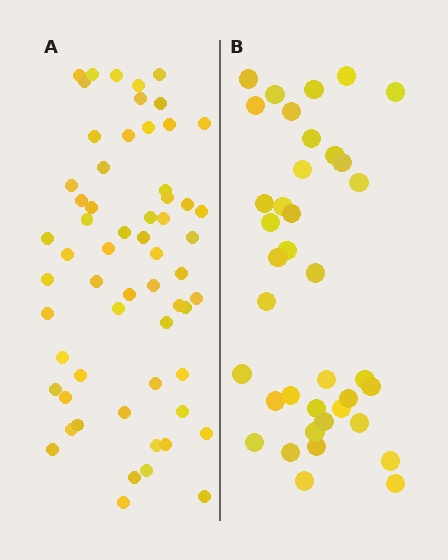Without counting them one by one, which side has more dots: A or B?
Region A (the left region) has more dots.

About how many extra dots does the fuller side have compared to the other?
Region A has approximately 20 more dots than region B.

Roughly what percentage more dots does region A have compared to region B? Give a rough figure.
About 60% more.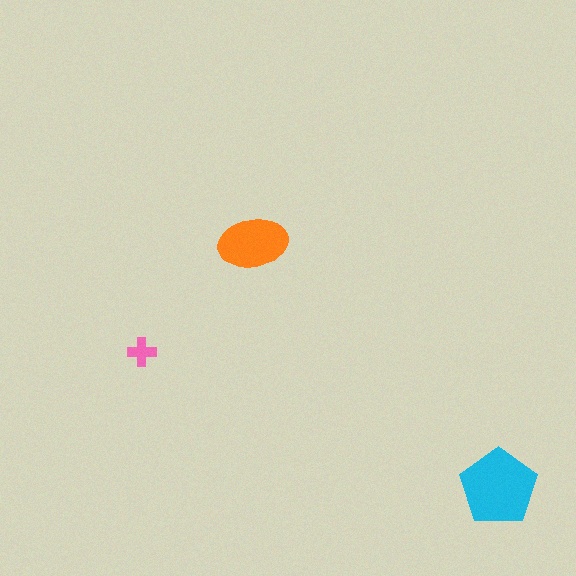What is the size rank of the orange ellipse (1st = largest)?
2nd.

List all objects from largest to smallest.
The cyan pentagon, the orange ellipse, the pink cross.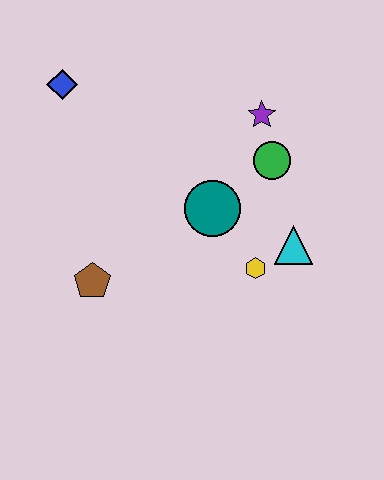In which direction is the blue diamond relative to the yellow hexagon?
The blue diamond is to the left of the yellow hexagon.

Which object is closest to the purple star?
The green circle is closest to the purple star.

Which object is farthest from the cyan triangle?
The blue diamond is farthest from the cyan triangle.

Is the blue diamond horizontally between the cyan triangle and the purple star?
No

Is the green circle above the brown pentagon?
Yes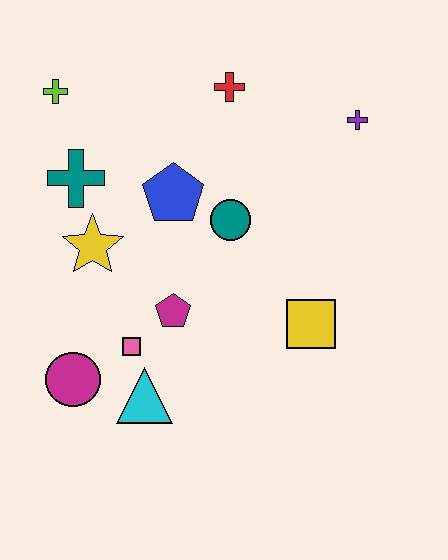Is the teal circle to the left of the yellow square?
Yes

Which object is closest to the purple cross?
The red cross is closest to the purple cross.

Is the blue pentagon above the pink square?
Yes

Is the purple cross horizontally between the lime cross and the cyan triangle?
No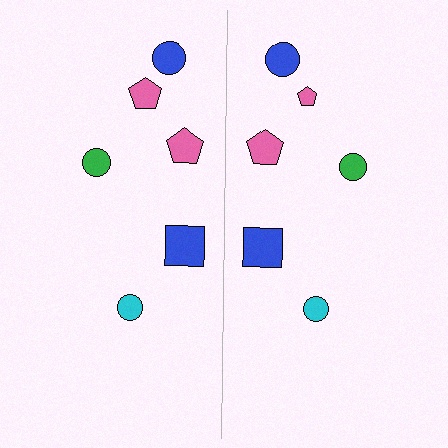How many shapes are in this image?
There are 12 shapes in this image.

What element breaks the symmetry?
The pink pentagon on the right side has a different size than its mirror counterpart.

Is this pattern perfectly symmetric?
No, the pattern is not perfectly symmetric. The pink pentagon on the right side has a different size than its mirror counterpart.